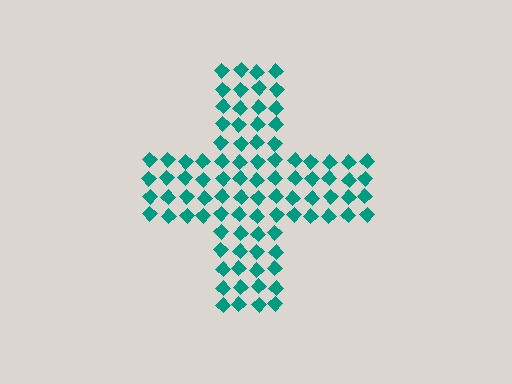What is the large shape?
The large shape is a cross.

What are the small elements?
The small elements are diamonds.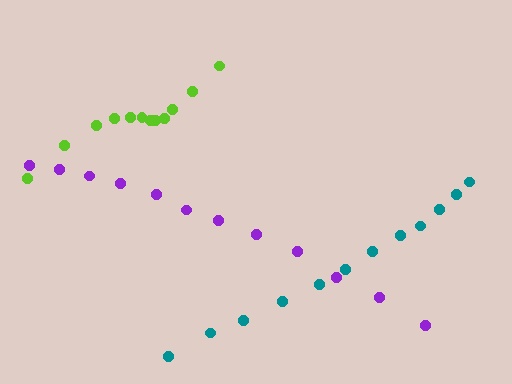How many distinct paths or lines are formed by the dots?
There are 3 distinct paths.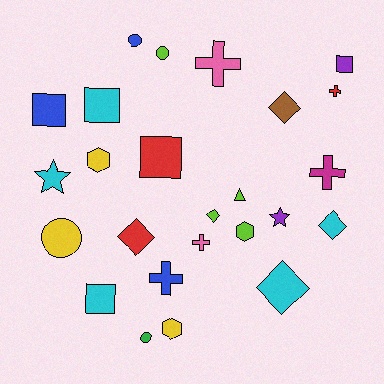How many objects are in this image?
There are 25 objects.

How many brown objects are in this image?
There is 1 brown object.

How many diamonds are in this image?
There are 5 diamonds.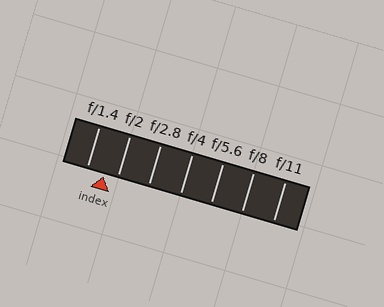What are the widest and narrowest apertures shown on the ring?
The widest aperture shown is f/1.4 and the narrowest is f/11.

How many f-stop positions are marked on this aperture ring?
There are 7 f-stop positions marked.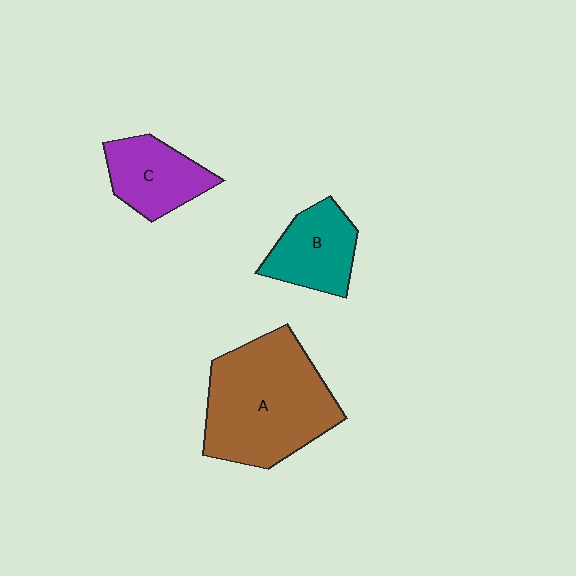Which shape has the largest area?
Shape A (brown).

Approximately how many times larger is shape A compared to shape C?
Approximately 2.2 times.